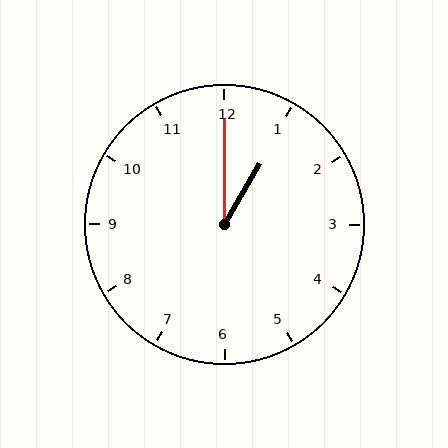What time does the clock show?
1:00.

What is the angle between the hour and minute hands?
Approximately 30 degrees.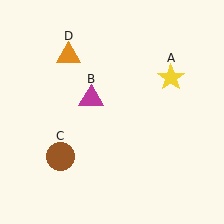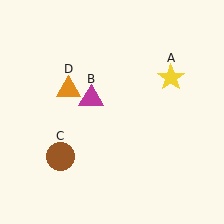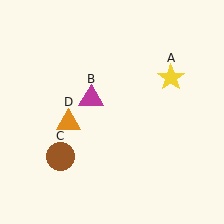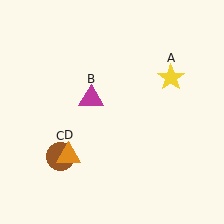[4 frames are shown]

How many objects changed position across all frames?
1 object changed position: orange triangle (object D).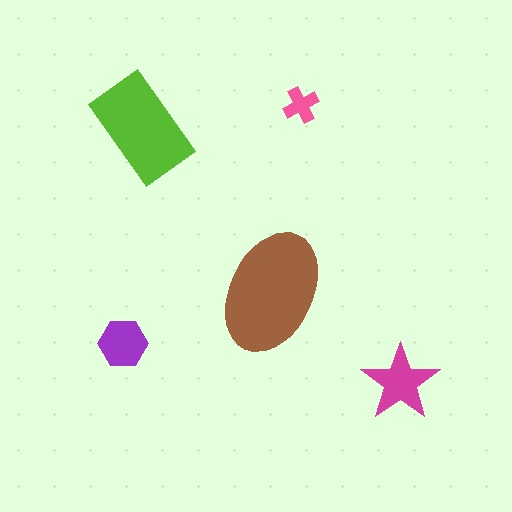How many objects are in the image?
There are 5 objects in the image.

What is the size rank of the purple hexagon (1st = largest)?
4th.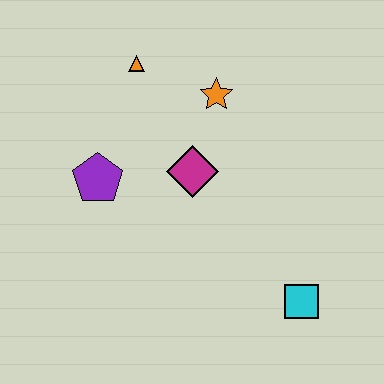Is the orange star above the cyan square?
Yes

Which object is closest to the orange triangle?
The orange star is closest to the orange triangle.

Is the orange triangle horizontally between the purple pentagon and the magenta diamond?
Yes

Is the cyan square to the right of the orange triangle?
Yes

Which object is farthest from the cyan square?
The orange triangle is farthest from the cyan square.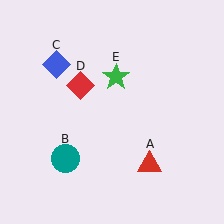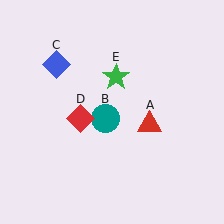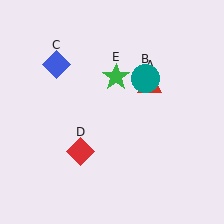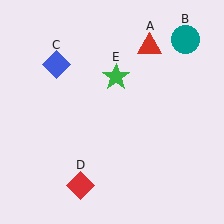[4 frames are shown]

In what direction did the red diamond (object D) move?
The red diamond (object D) moved down.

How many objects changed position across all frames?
3 objects changed position: red triangle (object A), teal circle (object B), red diamond (object D).